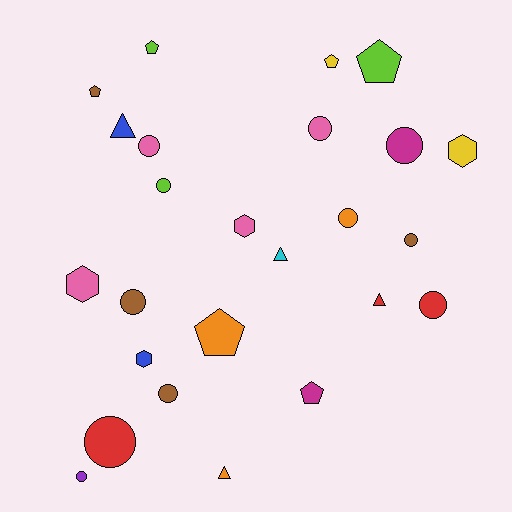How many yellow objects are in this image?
There are 2 yellow objects.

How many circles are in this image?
There are 11 circles.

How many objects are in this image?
There are 25 objects.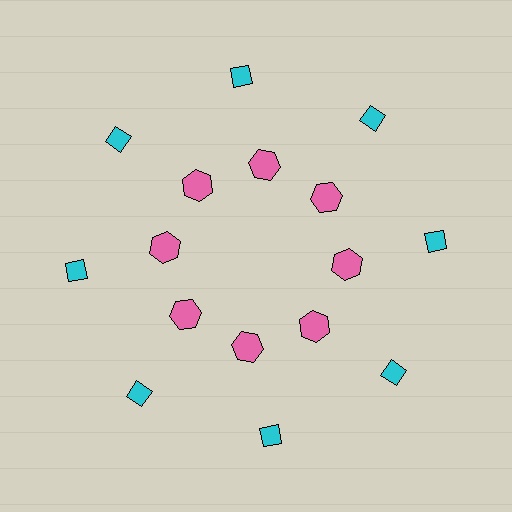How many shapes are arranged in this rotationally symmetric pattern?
There are 16 shapes, arranged in 8 groups of 2.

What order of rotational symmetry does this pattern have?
This pattern has 8-fold rotational symmetry.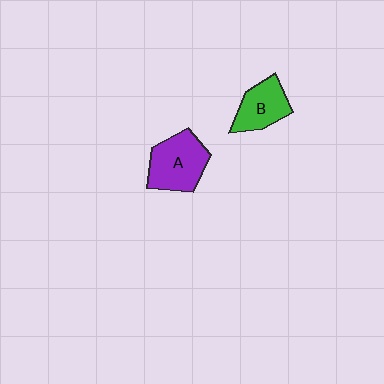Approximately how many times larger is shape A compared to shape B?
Approximately 1.3 times.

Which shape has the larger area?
Shape A (purple).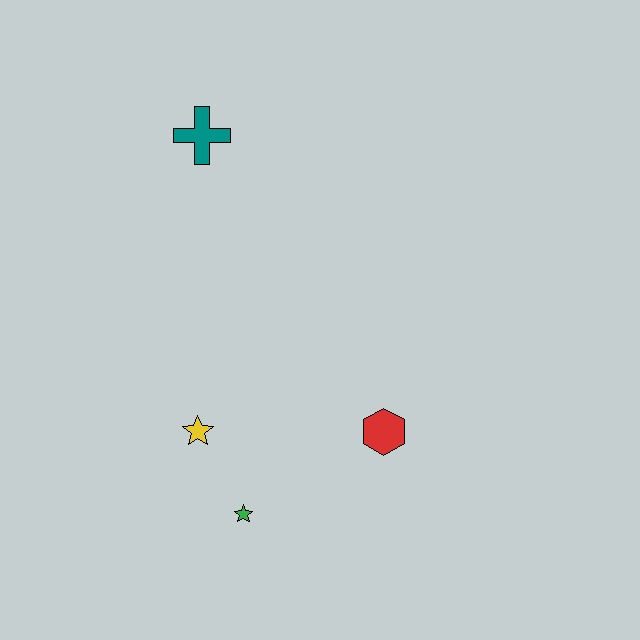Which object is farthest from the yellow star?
The teal cross is farthest from the yellow star.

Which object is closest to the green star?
The yellow star is closest to the green star.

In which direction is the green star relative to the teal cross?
The green star is below the teal cross.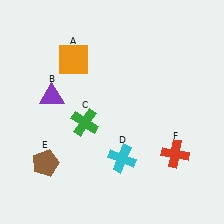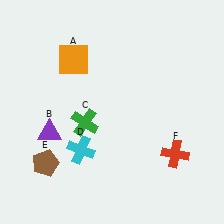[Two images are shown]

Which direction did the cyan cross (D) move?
The cyan cross (D) moved left.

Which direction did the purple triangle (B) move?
The purple triangle (B) moved down.